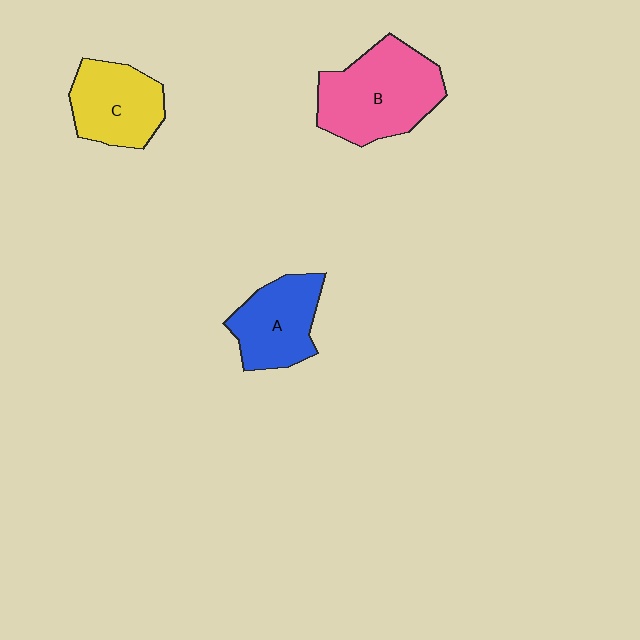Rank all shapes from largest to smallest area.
From largest to smallest: B (pink), C (yellow), A (blue).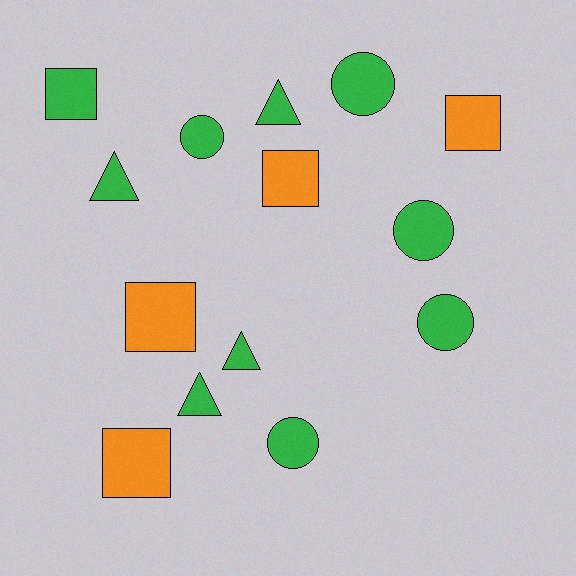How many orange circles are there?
There are no orange circles.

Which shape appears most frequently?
Square, with 5 objects.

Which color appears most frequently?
Green, with 10 objects.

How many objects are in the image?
There are 14 objects.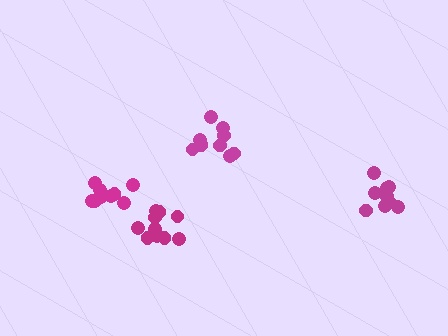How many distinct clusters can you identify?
There are 4 distinct clusters.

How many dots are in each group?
Group 1: 10 dots, Group 2: 9 dots, Group 3: 9 dots, Group 4: 9 dots (37 total).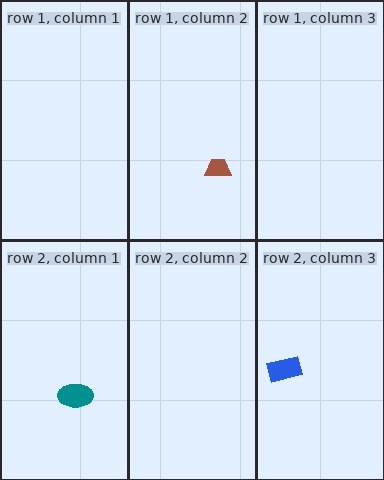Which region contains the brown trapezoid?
The row 1, column 2 region.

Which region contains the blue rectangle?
The row 2, column 3 region.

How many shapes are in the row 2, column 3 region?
1.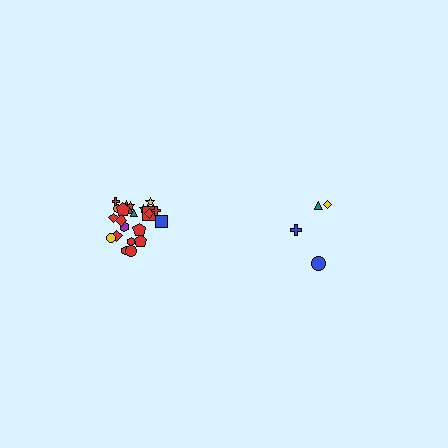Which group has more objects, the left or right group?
The left group.